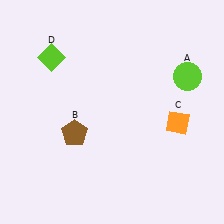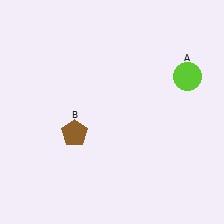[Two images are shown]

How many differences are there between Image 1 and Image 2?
There are 2 differences between the two images.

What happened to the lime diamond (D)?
The lime diamond (D) was removed in Image 2. It was in the top-left area of Image 1.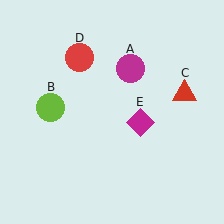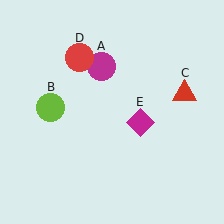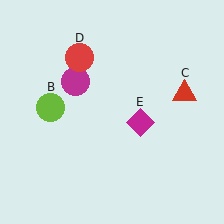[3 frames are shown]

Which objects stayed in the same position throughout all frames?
Lime circle (object B) and red triangle (object C) and red circle (object D) and magenta diamond (object E) remained stationary.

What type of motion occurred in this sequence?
The magenta circle (object A) rotated counterclockwise around the center of the scene.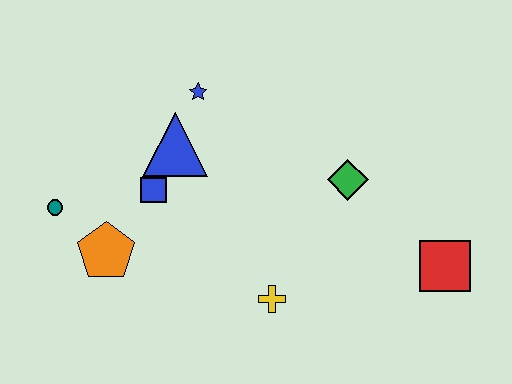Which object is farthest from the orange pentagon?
The red square is farthest from the orange pentagon.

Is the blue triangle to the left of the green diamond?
Yes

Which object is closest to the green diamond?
The red square is closest to the green diamond.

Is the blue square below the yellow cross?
No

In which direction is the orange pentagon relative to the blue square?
The orange pentagon is below the blue square.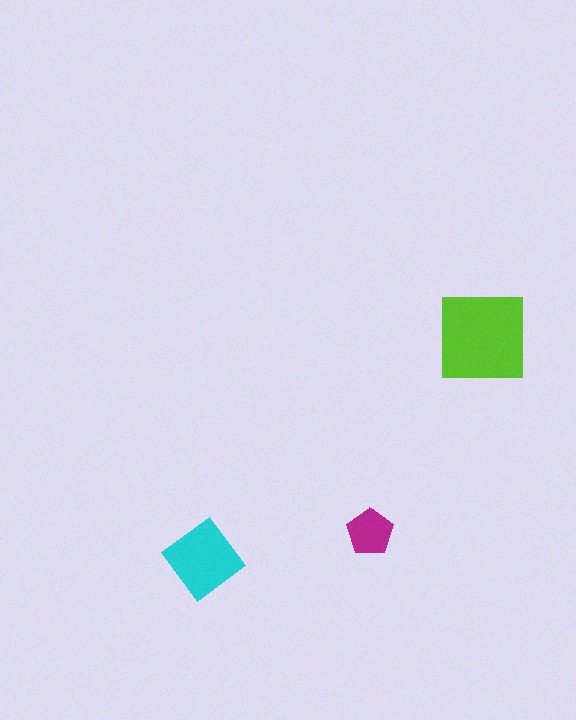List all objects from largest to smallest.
The lime square, the cyan diamond, the magenta pentagon.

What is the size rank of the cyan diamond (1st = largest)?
2nd.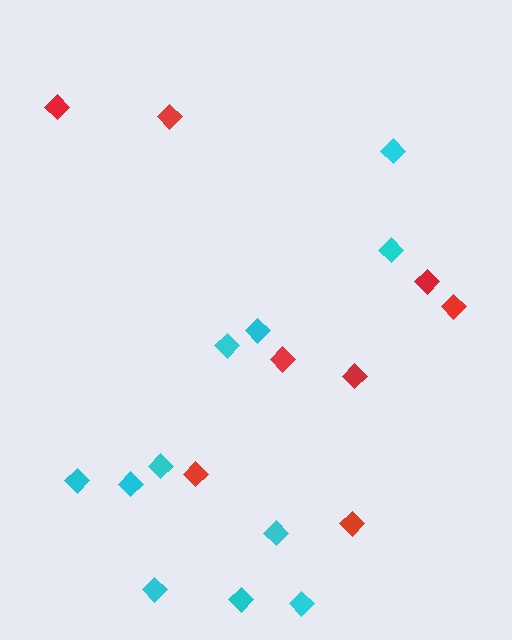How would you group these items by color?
There are 2 groups: one group of red diamonds (8) and one group of cyan diamonds (11).